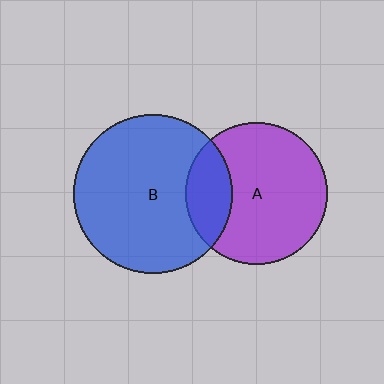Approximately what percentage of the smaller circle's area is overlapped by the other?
Approximately 20%.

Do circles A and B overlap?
Yes.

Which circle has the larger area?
Circle B (blue).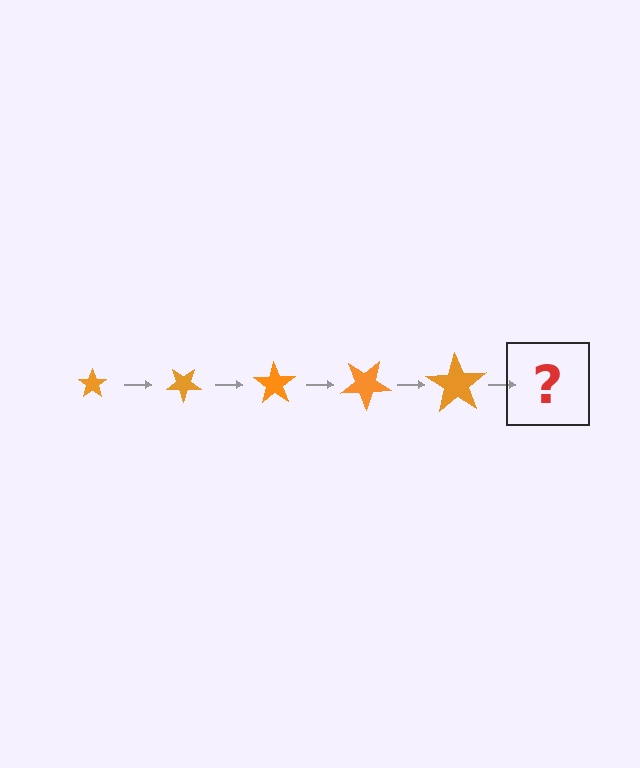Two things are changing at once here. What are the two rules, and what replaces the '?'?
The two rules are that the star grows larger each step and it rotates 35 degrees each step. The '?' should be a star, larger than the previous one and rotated 175 degrees from the start.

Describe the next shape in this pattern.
It should be a star, larger than the previous one and rotated 175 degrees from the start.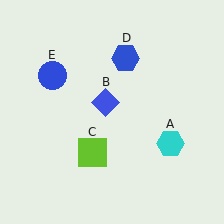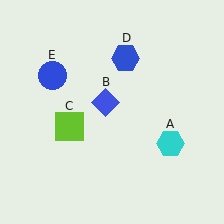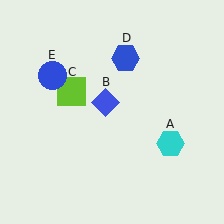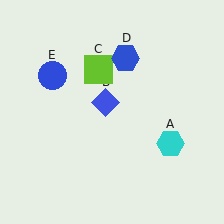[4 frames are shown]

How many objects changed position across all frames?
1 object changed position: lime square (object C).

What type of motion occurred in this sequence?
The lime square (object C) rotated clockwise around the center of the scene.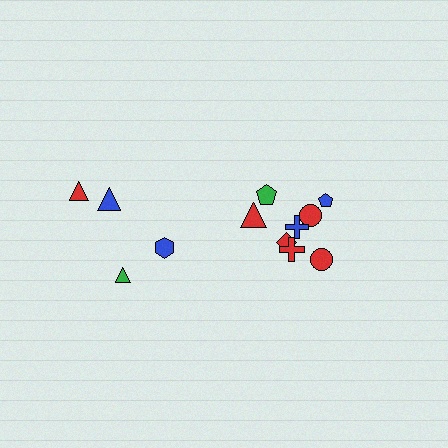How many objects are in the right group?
There are 8 objects.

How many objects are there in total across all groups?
There are 12 objects.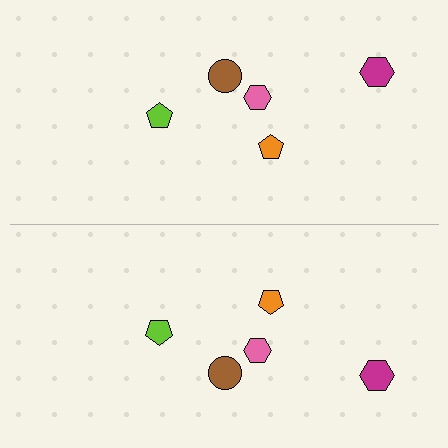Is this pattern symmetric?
Yes, this pattern has bilateral (reflection) symmetry.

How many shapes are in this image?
There are 10 shapes in this image.